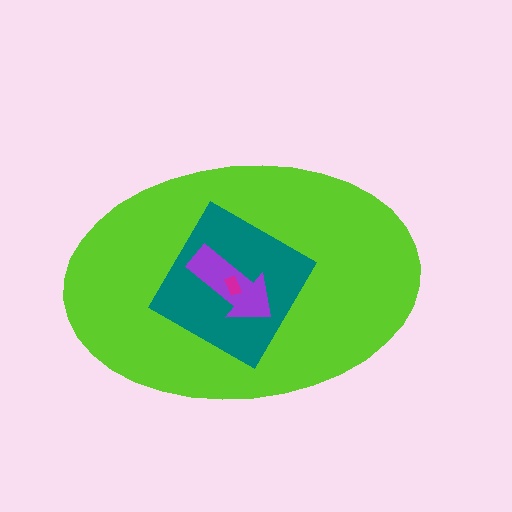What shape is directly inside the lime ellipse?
The teal diamond.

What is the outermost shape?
The lime ellipse.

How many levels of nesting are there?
4.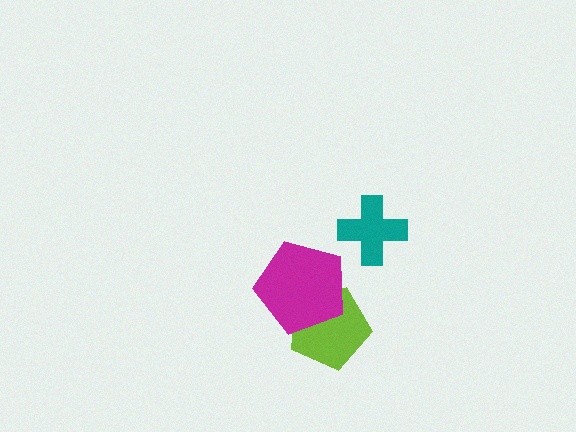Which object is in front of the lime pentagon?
The magenta pentagon is in front of the lime pentagon.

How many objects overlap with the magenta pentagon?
1 object overlaps with the magenta pentagon.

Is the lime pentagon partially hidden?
Yes, it is partially covered by another shape.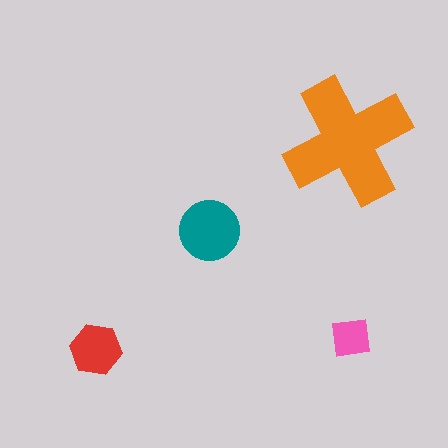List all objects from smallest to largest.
The pink square, the red hexagon, the teal circle, the orange cross.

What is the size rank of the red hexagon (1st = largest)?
3rd.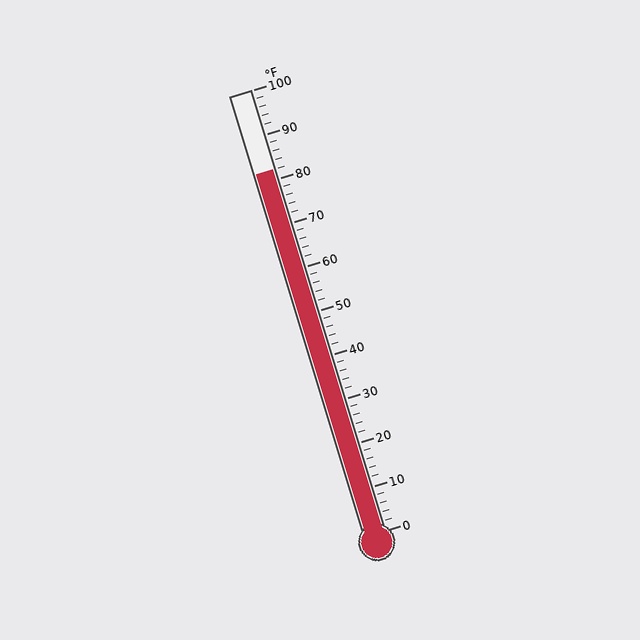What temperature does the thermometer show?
The thermometer shows approximately 82°F.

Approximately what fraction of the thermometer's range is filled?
The thermometer is filled to approximately 80% of its range.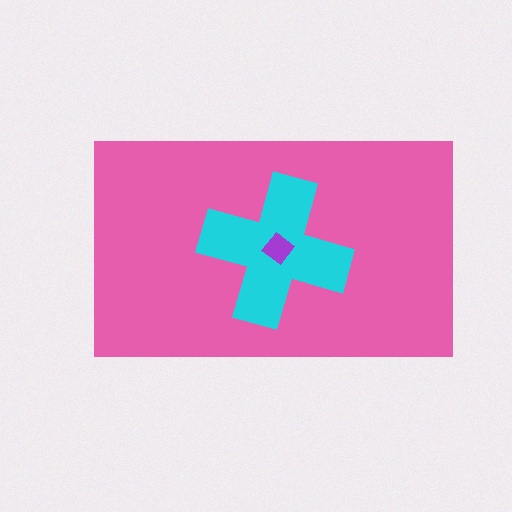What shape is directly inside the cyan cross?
The purple diamond.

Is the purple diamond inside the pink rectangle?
Yes.